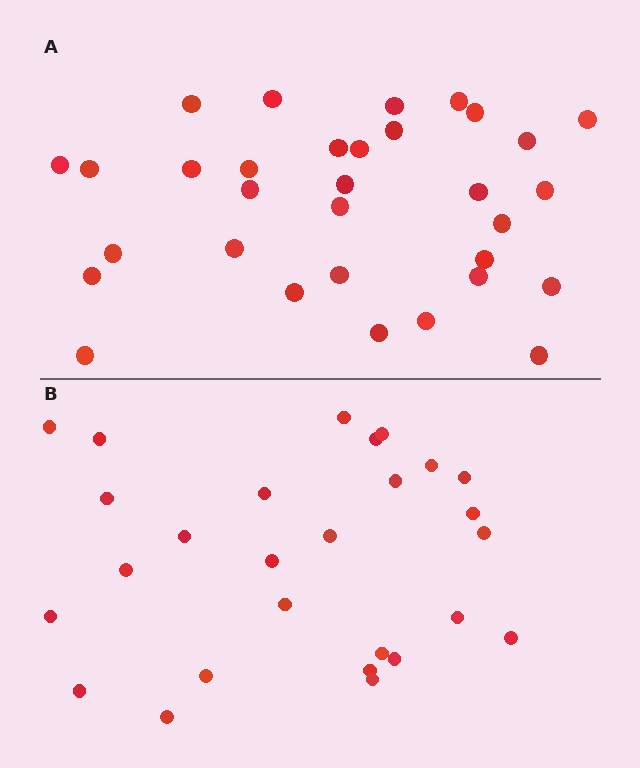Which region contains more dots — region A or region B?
Region A (the top region) has more dots.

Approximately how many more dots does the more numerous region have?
Region A has about 5 more dots than region B.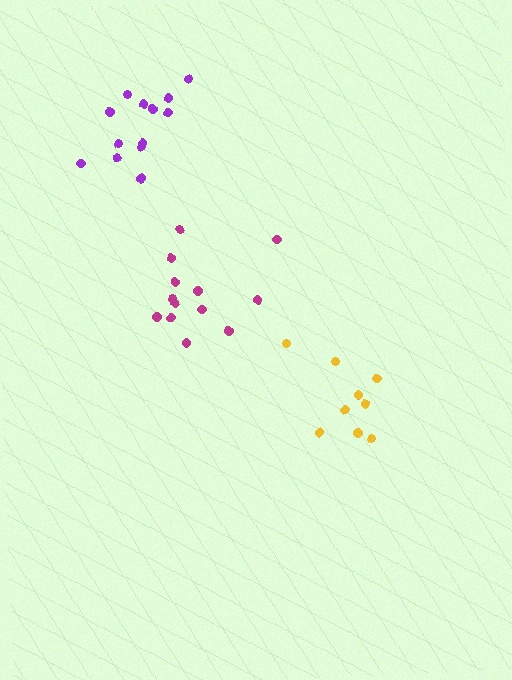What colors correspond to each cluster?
The clusters are colored: yellow, purple, magenta.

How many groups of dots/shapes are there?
There are 3 groups.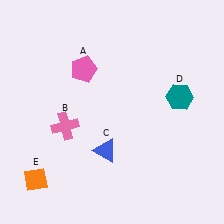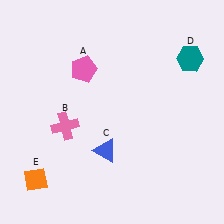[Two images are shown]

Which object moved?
The teal hexagon (D) moved up.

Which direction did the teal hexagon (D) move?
The teal hexagon (D) moved up.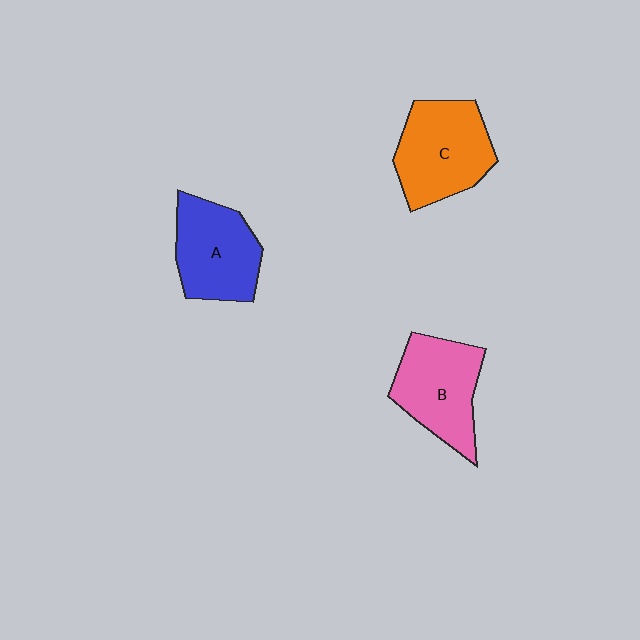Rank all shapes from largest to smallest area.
From largest to smallest: C (orange), B (pink), A (blue).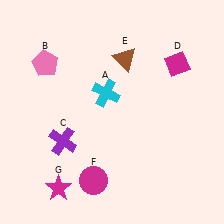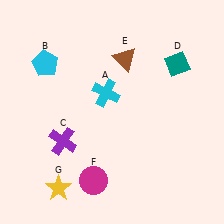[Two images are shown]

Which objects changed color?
B changed from pink to cyan. D changed from magenta to teal. G changed from magenta to yellow.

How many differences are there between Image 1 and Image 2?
There are 3 differences between the two images.